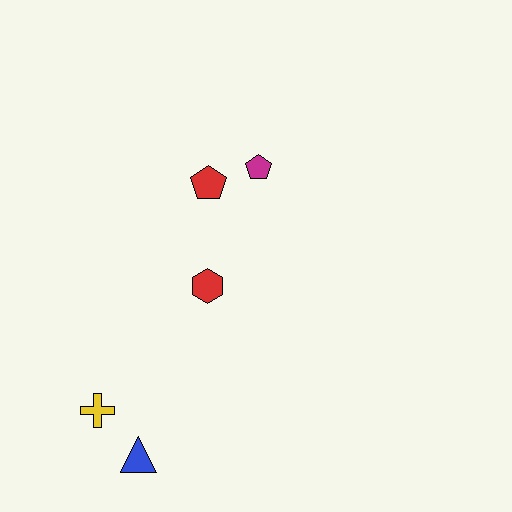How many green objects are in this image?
There are no green objects.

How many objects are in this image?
There are 5 objects.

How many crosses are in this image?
There is 1 cross.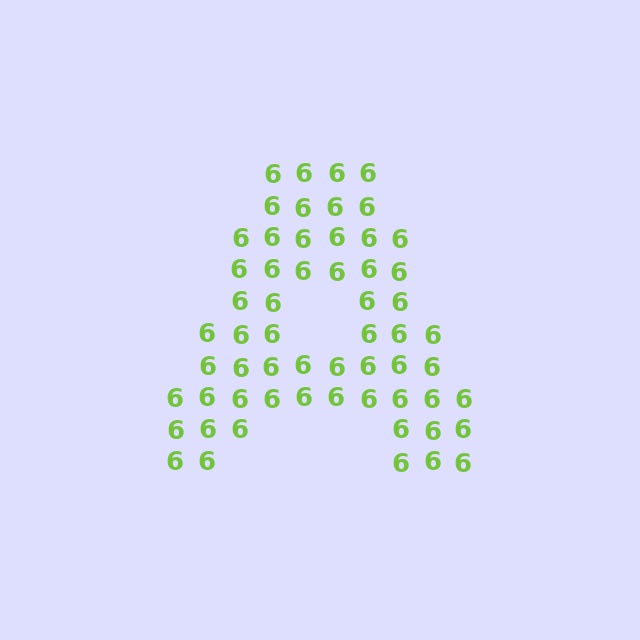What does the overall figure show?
The overall figure shows the letter A.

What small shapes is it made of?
It is made of small digit 6's.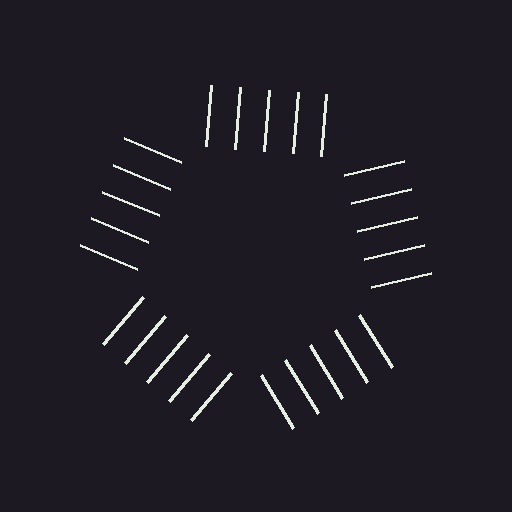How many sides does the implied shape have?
5 sides — the line-ends trace a pentagon.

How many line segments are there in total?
25 — 5 along each of the 5 edges.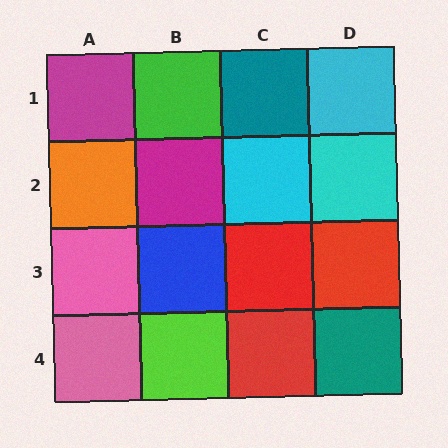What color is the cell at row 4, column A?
Pink.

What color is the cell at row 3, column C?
Red.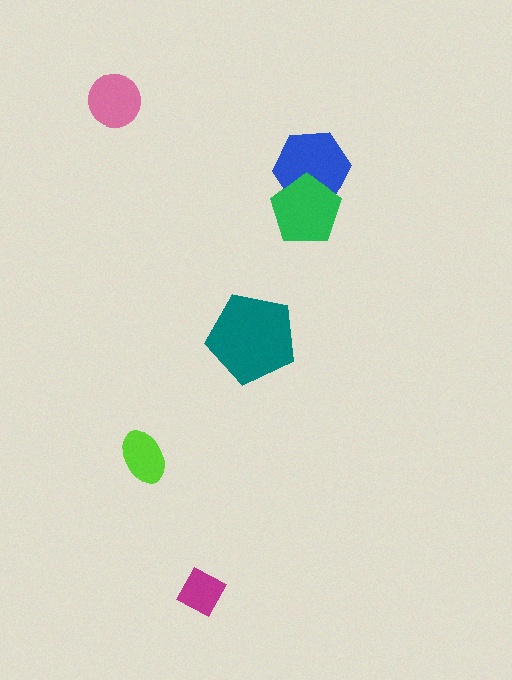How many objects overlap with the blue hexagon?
1 object overlaps with the blue hexagon.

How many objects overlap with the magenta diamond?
0 objects overlap with the magenta diamond.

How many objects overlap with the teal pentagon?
0 objects overlap with the teal pentagon.